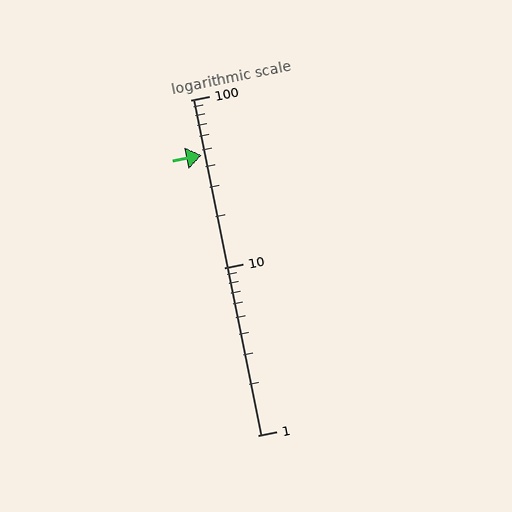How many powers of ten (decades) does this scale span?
The scale spans 2 decades, from 1 to 100.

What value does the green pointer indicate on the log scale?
The pointer indicates approximately 47.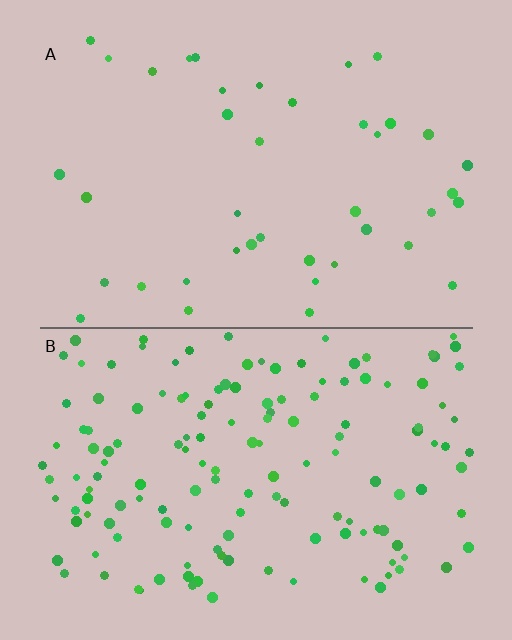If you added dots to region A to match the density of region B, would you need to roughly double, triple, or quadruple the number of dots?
Approximately quadruple.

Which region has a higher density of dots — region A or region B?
B (the bottom).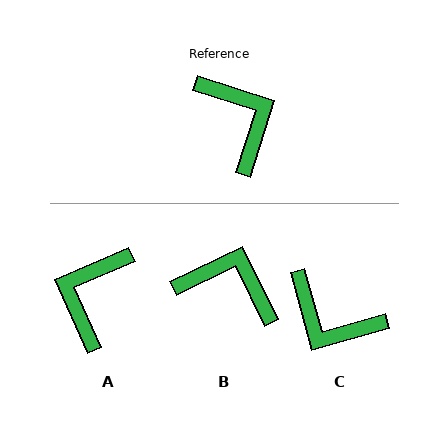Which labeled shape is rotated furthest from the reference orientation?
C, about 147 degrees away.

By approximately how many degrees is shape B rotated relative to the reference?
Approximately 43 degrees counter-clockwise.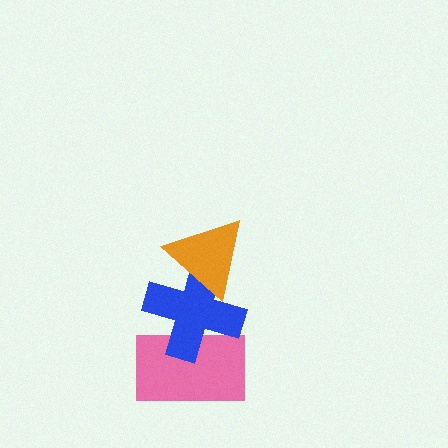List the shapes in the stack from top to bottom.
From top to bottom: the orange triangle, the blue cross, the pink rectangle.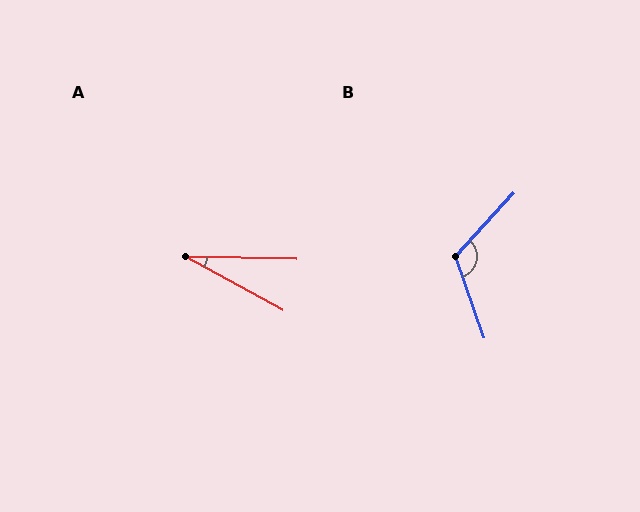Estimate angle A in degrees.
Approximately 27 degrees.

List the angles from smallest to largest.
A (27°), B (118°).